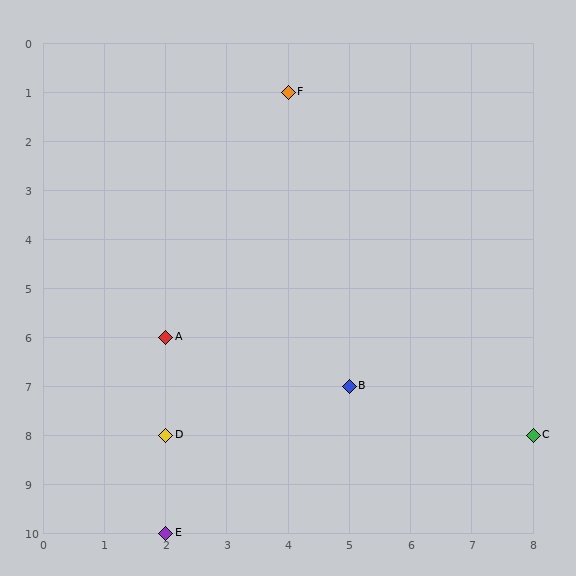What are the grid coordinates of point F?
Point F is at grid coordinates (4, 1).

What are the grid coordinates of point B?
Point B is at grid coordinates (5, 7).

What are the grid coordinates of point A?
Point A is at grid coordinates (2, 6).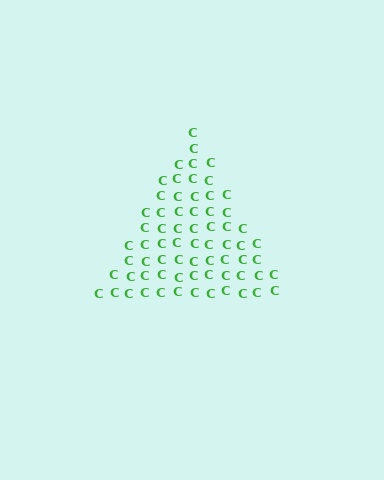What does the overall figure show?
The overall figure shows a triangle.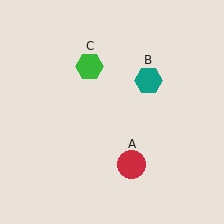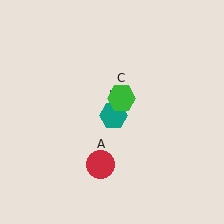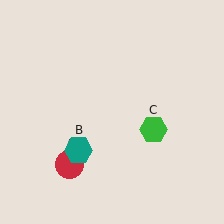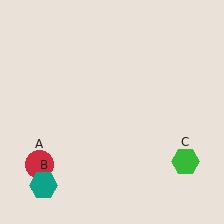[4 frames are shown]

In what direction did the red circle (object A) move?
The red circle (object A) moved left.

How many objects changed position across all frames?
3 objects changed position: red circle (object A), teal hexagon (object B), green hexagon (object C).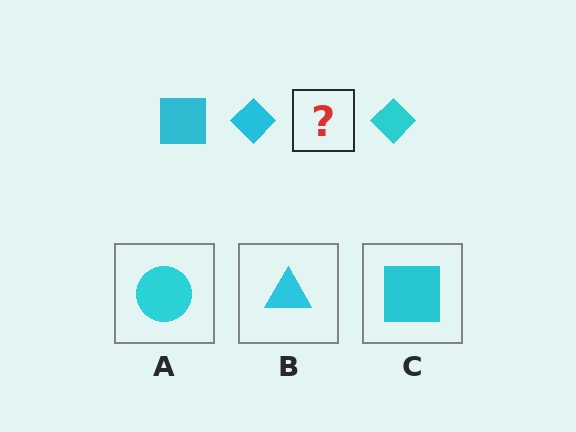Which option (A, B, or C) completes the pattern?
C.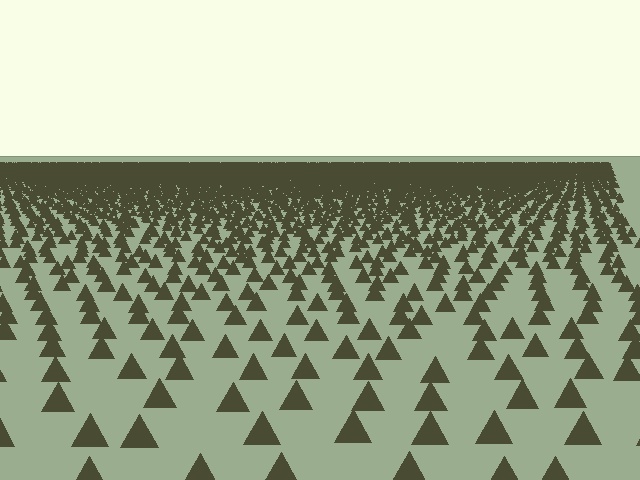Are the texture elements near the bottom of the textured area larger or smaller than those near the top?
Larger. Near the bottom, elements are closer to the viewer and appear at a bigger on-screen size.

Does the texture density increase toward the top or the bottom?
Density increases toward the top.